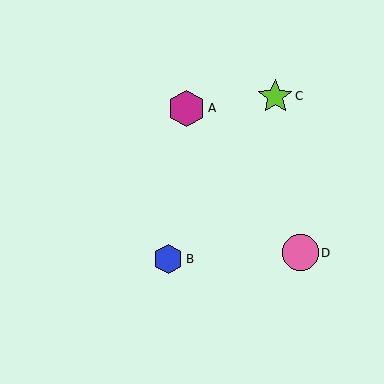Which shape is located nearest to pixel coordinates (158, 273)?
The blue hexagon (labeled B) at (168, 259) is nearest to that location.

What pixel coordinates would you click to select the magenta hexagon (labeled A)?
Click at (186, 108) to select the magenta hexagon A.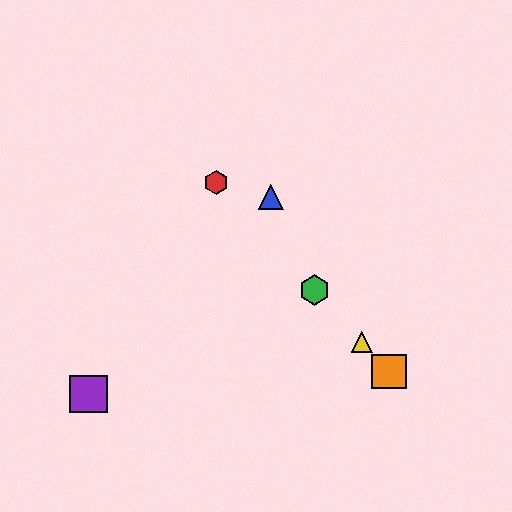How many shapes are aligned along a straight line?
4 shapes (the red hexagon, the green hexagon, the yellow triangle, the orange square) are aligned along a straight line.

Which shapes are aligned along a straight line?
The red hexagon, the green hexagon, the yellow triangle, the orange square are aligned along a straight line.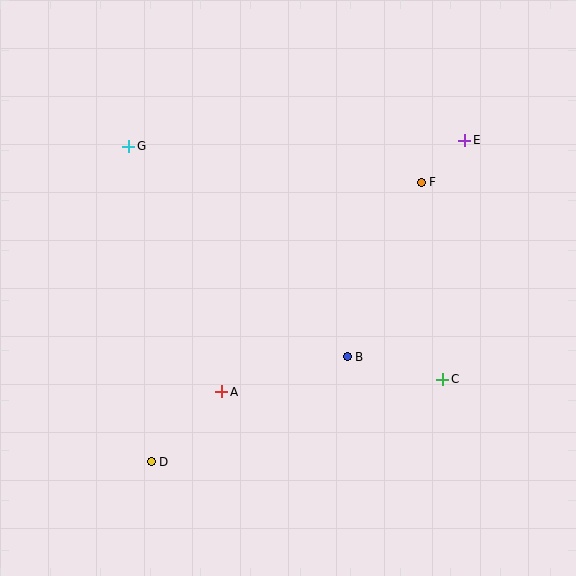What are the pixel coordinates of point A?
Point A is at (222, 392).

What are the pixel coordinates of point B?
Point B is at (347, 357).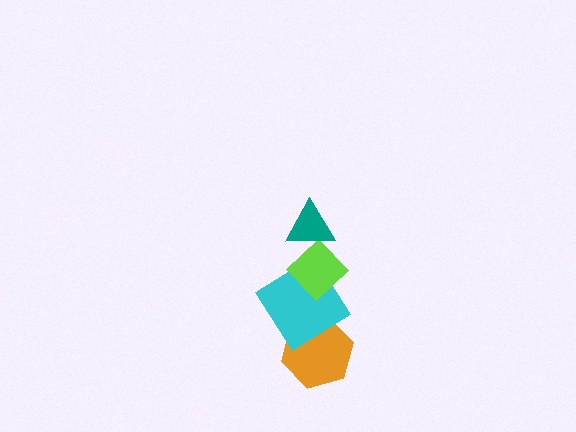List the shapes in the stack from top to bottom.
From top to bottom: the teal triangle, the lime diamond, the cyan diamond, the orange hexagon.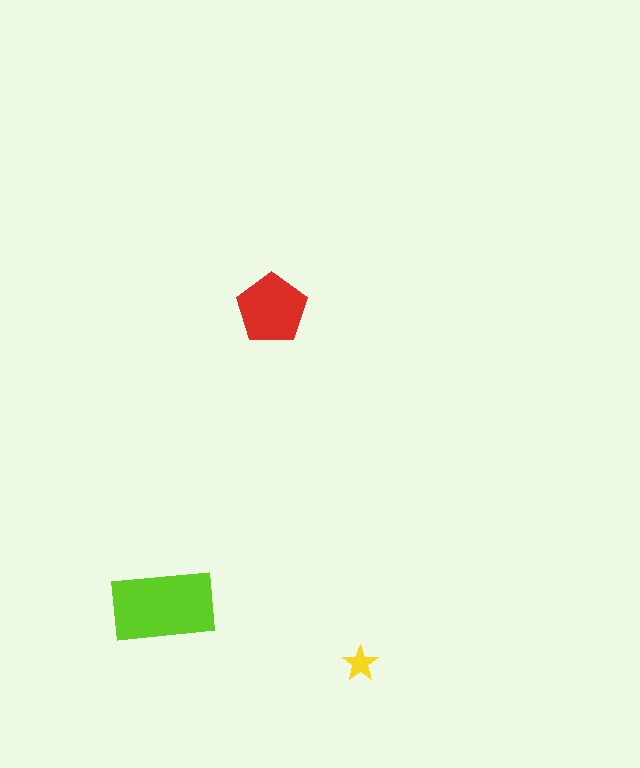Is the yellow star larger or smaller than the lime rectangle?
Smaller.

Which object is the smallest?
The yellow star.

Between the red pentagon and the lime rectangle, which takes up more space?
The lime rectangle.